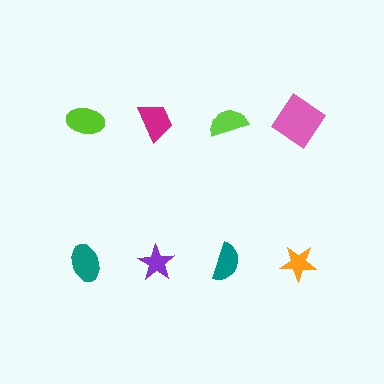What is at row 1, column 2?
A magenta trapezoid.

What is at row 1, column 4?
A pink diamond.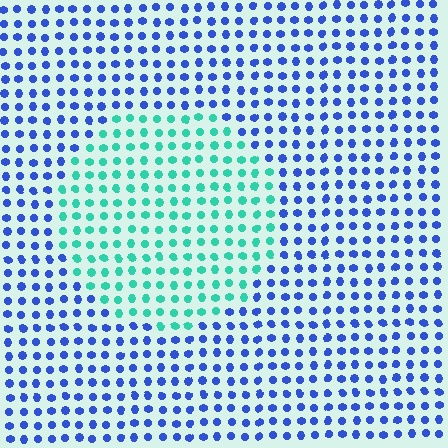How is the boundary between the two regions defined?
The boundary is defined purely by a slight shift in hue (about 63 degrees). Spacing, size, and orientation are identical on both sides.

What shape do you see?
I see a circle.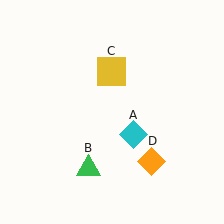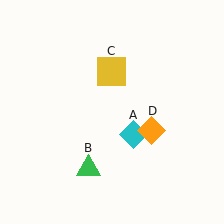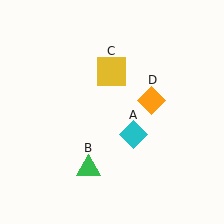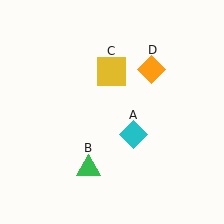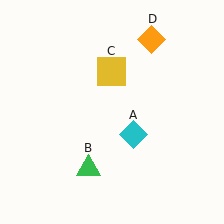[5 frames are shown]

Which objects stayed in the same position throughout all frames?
Cyan diamond (object A) and green triangle (object B) and yellow square (object C) remained stationary.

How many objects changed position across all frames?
1 object changed position: orange diamond (object D).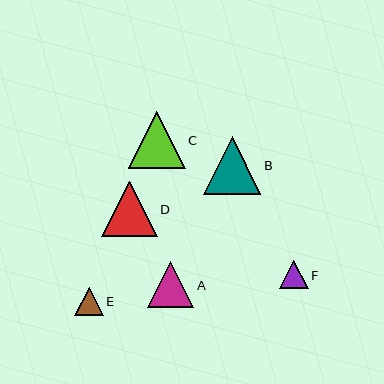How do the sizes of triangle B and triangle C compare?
Triangle B and triangle C are approximately the same size.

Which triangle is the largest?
Triangle B is the largest with a size of approximately 58 pixels.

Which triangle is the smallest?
Triangle E is the smallest with a size of approximately 28 pixels.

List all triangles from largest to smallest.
From largest to smallest: B, C, D, A, F, E.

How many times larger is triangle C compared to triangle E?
Triangle C is approximately 2.0 times the size of triangle E.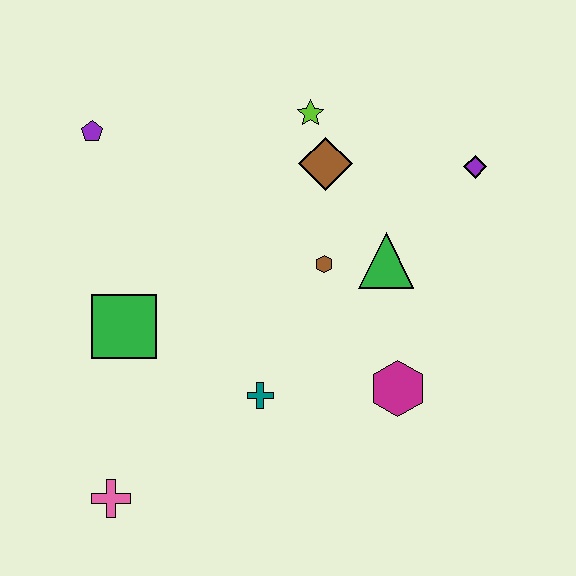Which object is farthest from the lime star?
The pink cross is farthest from the lime star.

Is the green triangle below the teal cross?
No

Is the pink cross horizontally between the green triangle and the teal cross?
No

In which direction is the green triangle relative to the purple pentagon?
The green triangle is to the right of the purple pentagon.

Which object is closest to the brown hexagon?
The green triangle is closest to the brown hexagon.